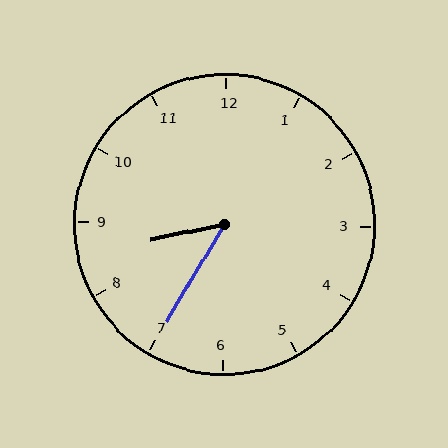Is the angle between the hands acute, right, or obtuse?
It is acute.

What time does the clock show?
8:35.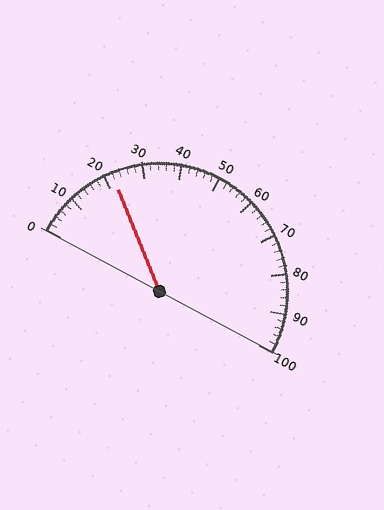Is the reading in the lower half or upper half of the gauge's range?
The reading is in the lower half of the range (0 to 100).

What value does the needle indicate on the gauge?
The needle indicates approximately 22.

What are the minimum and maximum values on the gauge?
The gauge ranges from 0 to 100.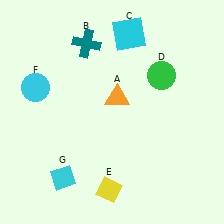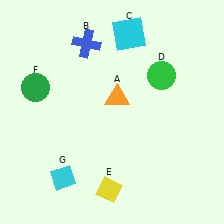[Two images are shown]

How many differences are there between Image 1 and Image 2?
There are 2 differences between the two images.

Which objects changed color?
B changed from teal to blue. F changed from cyan to green.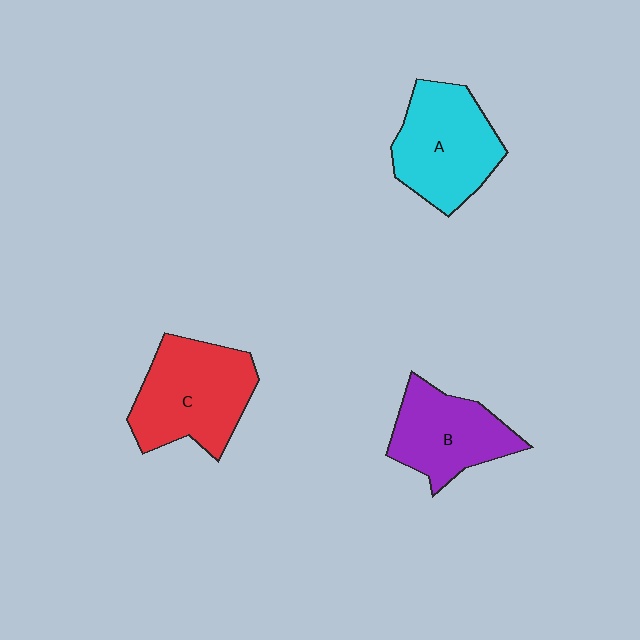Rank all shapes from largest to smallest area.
From largest to smallest: C (red), A (cyan), B (purple).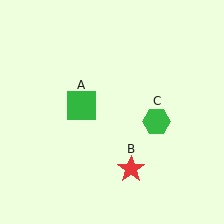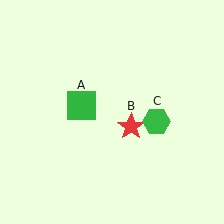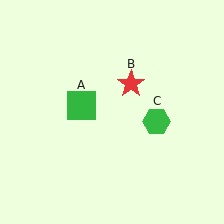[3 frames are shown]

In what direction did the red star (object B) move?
The red star (object B) moved up.